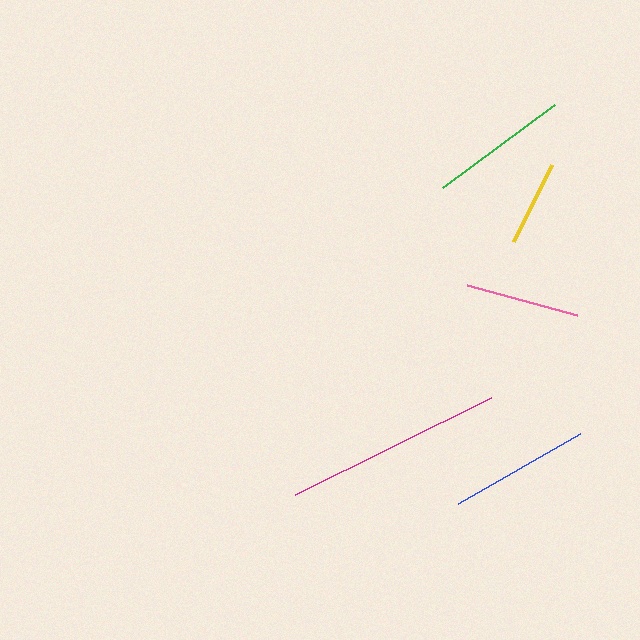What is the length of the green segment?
The green segment is approximately 139 pixels long.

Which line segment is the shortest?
The yellow line is the shortest at approximately 86 pixels.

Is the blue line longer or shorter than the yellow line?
The blue line is longer than the yellow line.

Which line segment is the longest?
The magenta line is the longest at approximately 219 pixels.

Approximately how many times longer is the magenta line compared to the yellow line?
The magenta line is approximately 2.6 times the length of the yellow line.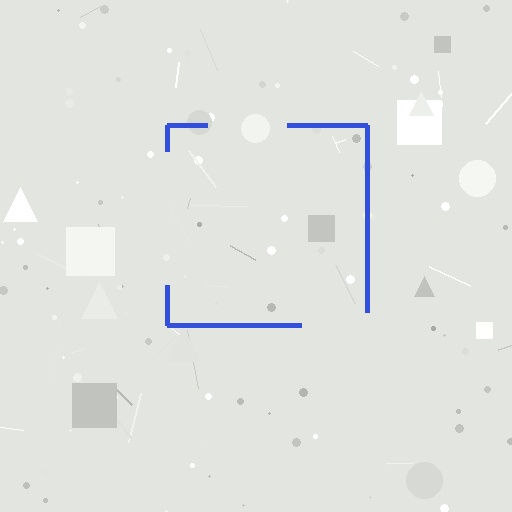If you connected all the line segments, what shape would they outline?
They would outline a square.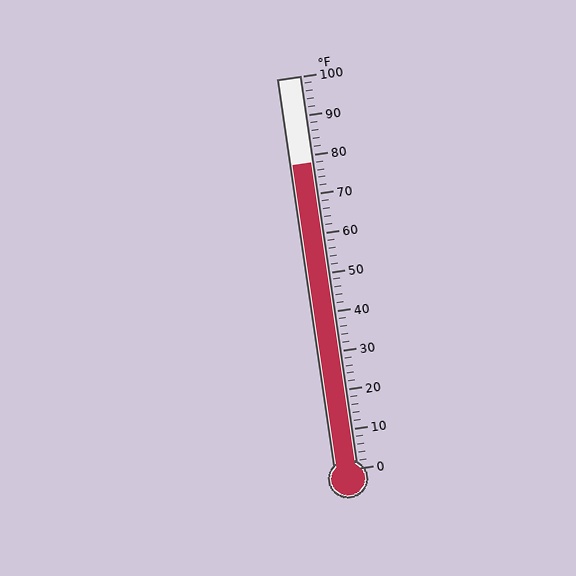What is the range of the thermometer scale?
The thermometer scale ranges from 0°F to 100°F.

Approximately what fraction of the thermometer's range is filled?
The thermometer is filled to approximately 80% of its range.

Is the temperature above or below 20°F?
The temperature is above 20°F.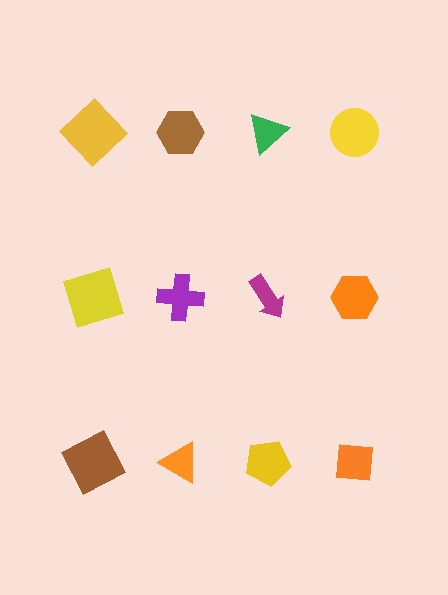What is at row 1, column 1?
A yellow diamond.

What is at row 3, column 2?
An orange triangle.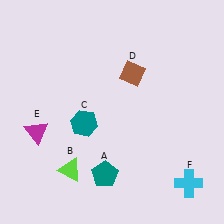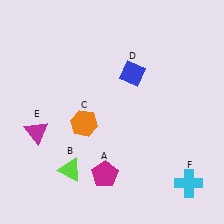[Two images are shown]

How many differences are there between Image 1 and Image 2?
There are 3 differences between the two images.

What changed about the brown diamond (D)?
In Image 1, D is brown. In Image 2, it changed to blue.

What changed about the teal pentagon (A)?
In Image 1, A is teal. In Image 2, it changed to magenta.